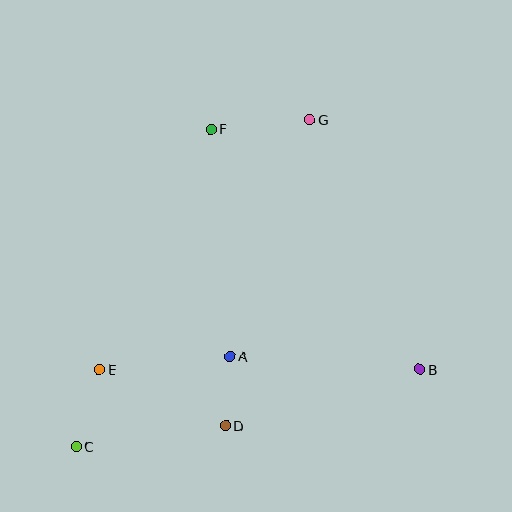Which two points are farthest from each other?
Points C and G are farthest from each other.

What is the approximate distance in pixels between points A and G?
The distance between A and G is approximately 250 pixels.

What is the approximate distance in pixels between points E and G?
The distance between E and G is approximately 326 pixels.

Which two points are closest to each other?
Points A and D are closest to each other.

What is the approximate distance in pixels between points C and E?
The distance between C and E is approximately 80 pixels.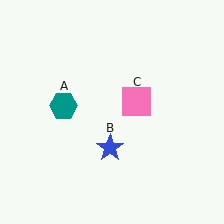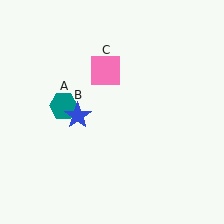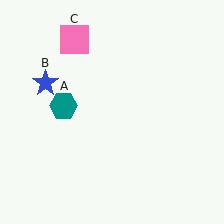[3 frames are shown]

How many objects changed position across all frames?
2 objects changed position: blue star (object B), pink square (object C).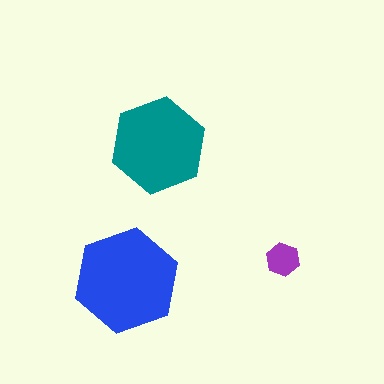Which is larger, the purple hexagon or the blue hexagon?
The blue one.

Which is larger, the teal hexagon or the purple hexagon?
The teal one.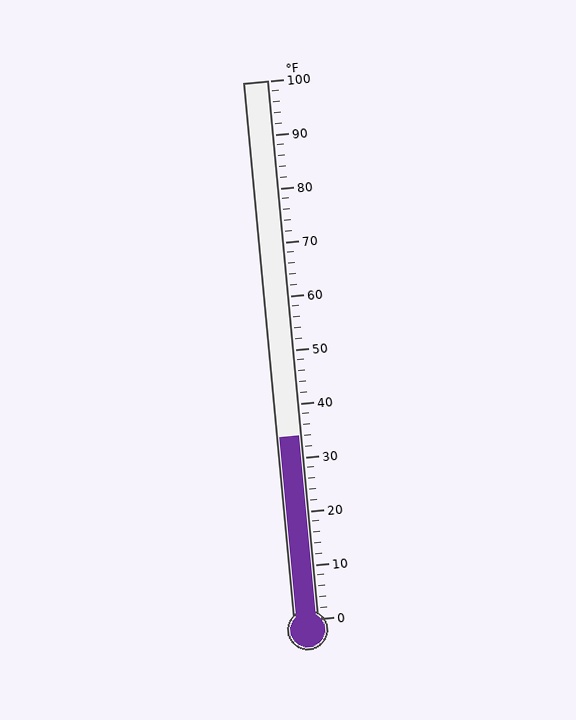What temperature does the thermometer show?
The thermometer shows approximately 34°F.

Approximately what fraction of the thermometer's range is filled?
The thermometer is filled to approximately 35% of its range.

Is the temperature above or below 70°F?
The temperature is below 70°F.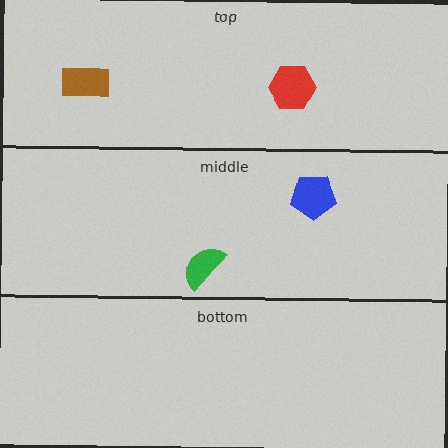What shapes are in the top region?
The red hexagon, the brown rectangle.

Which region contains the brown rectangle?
The top region.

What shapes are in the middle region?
The green semicircle, the blue pentagon.